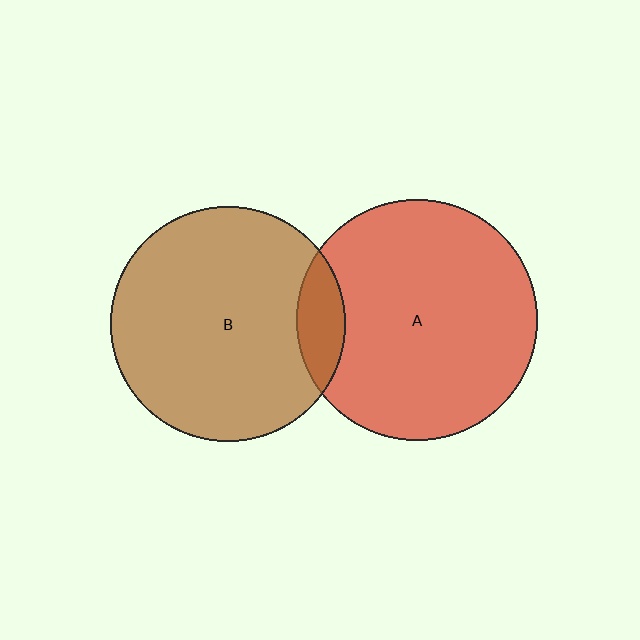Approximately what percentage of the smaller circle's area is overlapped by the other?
Approximately 10%.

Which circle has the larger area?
Circle A (red).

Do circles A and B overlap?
Yes.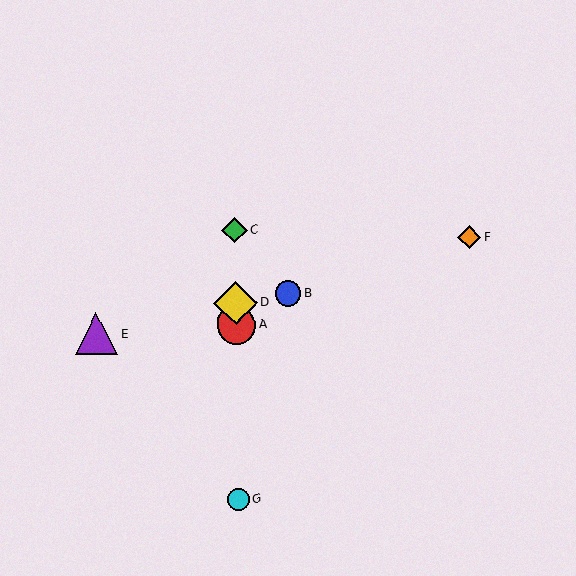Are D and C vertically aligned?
Yes, both are at x≈236.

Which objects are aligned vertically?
Objects A, C, D, G are aligned vertically.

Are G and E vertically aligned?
No, G is at x≈239 and E is at x≈96.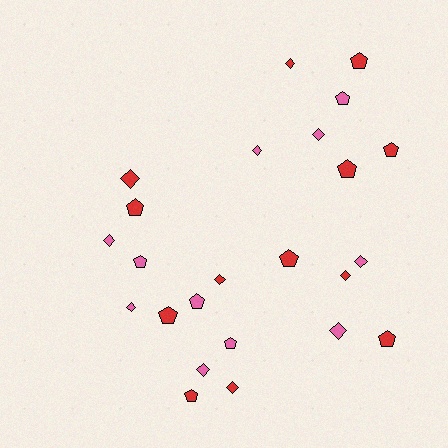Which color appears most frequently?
Red, with 13 objects.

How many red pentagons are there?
There are 8 red pentagons.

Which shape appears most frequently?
Diamond, with 12 objects.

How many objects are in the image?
There are 24 objects.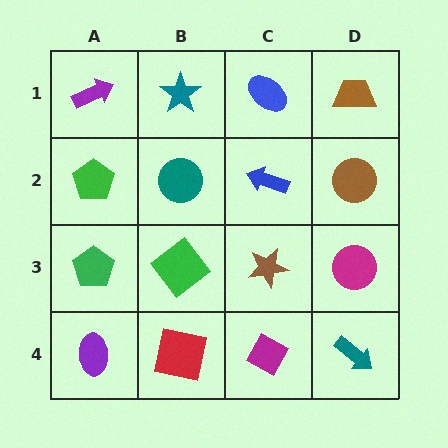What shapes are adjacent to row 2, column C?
A blue ellipse (row 1, column C), a brown star (row 3, column C), a teal circle (row 2, column B), a brown circle (row 2, column D).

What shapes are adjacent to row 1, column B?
A teal circle (row 2, column B), a purple arrow (row 1, column A), a blue ellipse (row 1, column C).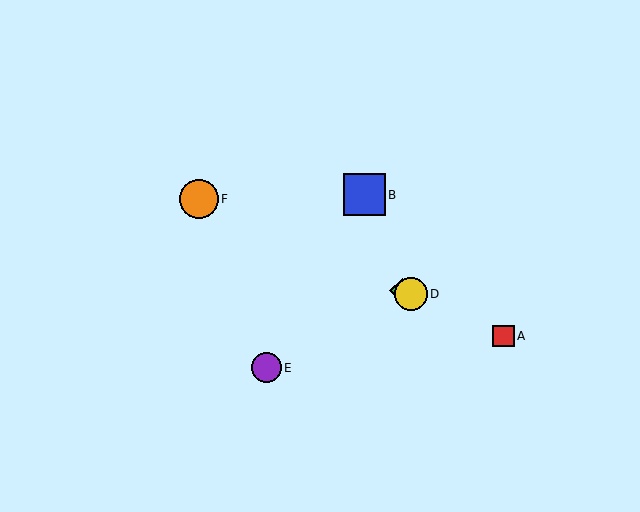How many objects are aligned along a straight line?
4 objects (A, C, D, F) are aligned along a straight line.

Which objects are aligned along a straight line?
Objects A, C, D, F are aligned along a straight line.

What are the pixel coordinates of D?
Object D is at (411, 294).